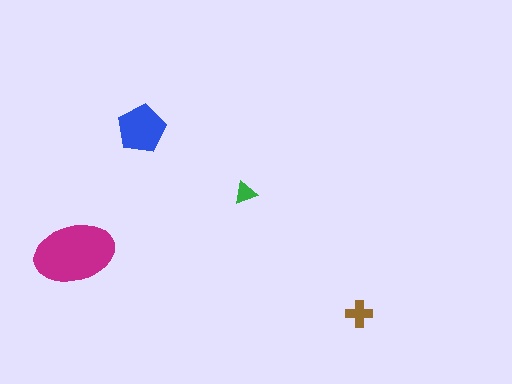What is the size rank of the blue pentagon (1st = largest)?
2nd.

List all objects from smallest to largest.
The green triangle, the brown cross, the blue pentagon, the magenta ellipse.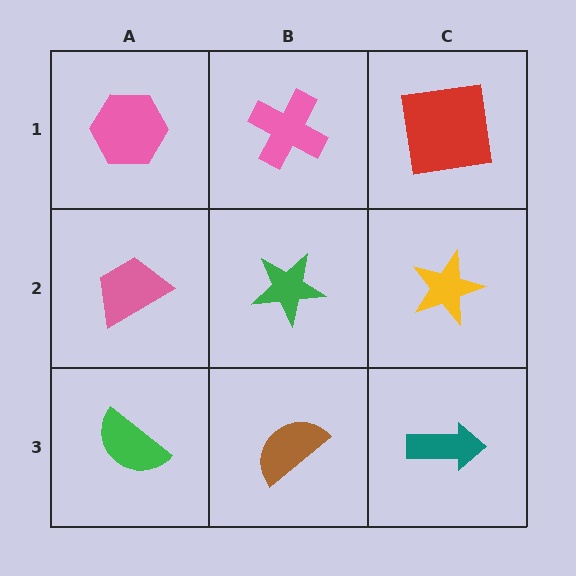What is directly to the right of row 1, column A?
A pink cross.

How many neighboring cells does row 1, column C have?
2.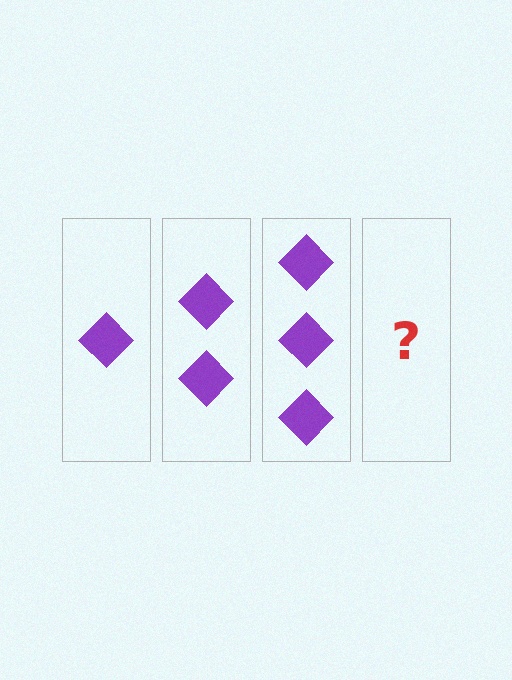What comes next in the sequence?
The next element should be 4 diamonds.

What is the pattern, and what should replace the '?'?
The pattern is that each step adds one more diamond. The '?' should be 4 diamonds.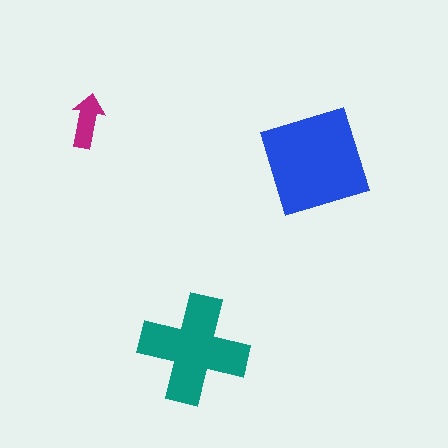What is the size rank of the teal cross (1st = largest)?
2nd.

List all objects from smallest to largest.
The magenta arrow, the teal cross, the blue diamond.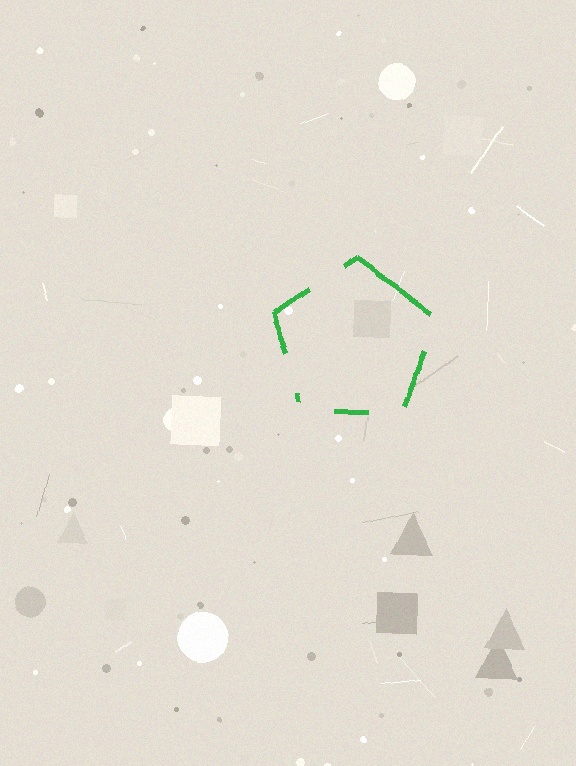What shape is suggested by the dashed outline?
The dashed outline suggests a pentagon.